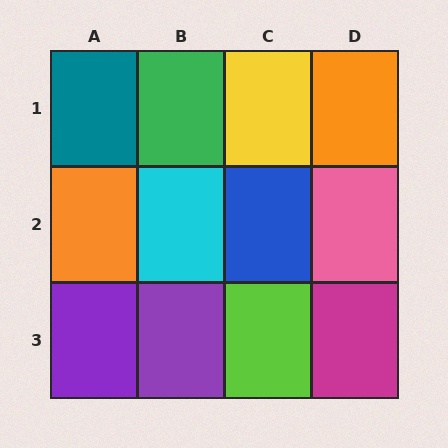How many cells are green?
1 cell is green.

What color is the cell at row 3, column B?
Purple.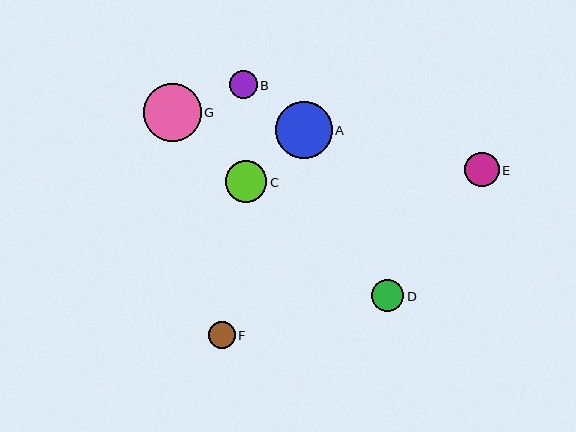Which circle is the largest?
Circle G is the largest with a size of approximately 58 pixels.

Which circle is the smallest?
Circle F is the smallest with a size of approximately 27 pixels.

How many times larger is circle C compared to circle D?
Circle C is approximately 1.3 times the size of circle D.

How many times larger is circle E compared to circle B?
Circle E is approximately 1.3 times the size of circle B.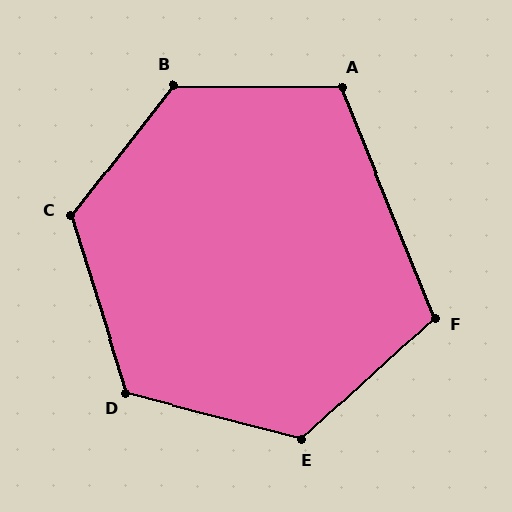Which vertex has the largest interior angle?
B, at approximately 128 degrees.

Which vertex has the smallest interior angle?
F, at approximately 111 degrees.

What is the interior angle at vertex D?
Approximately 122 degrees (obtuse).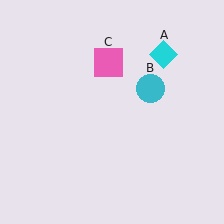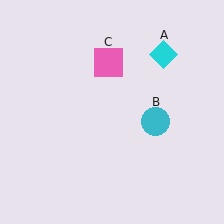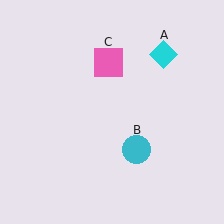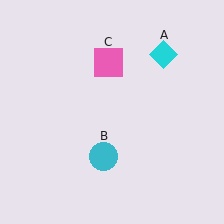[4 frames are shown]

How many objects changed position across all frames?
1 object changed position: cyan circle (object B).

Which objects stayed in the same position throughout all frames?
Cyan diamond (object A) and pink square (object C) remained stationary.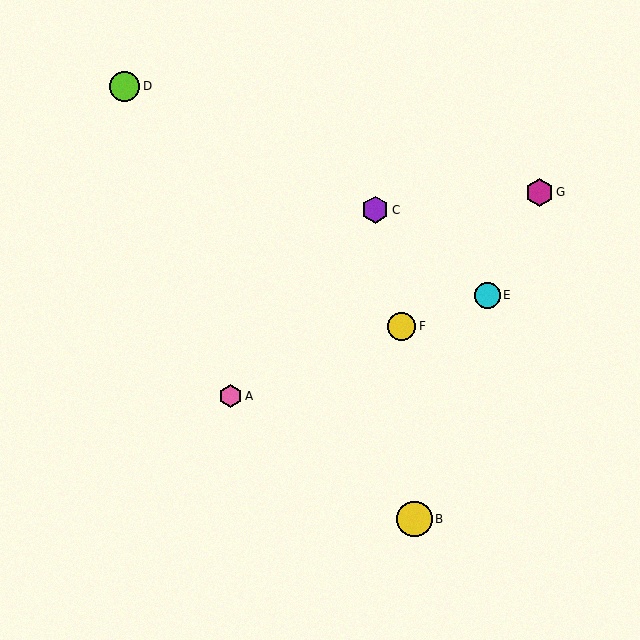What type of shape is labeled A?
Shape A is a pink hexagon.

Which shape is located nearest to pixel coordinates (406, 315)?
The yellow circle (labeled F) at (402, 326) is nearest to that location.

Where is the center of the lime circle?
The center of the lime circle is at (125, 86).